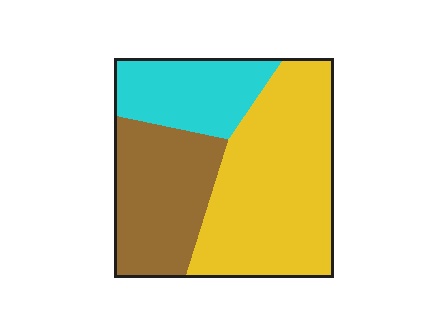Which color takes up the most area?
Yellow, at roughly 50%.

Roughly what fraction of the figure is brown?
Brown takes up about one third (1/3) of the figure.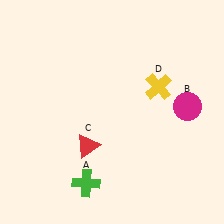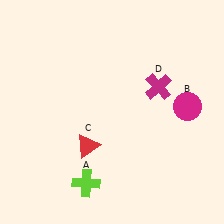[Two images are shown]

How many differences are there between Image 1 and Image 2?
There are 2 differences between the two images.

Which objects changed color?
A changed from green to lime. D changed from yellow to magenta.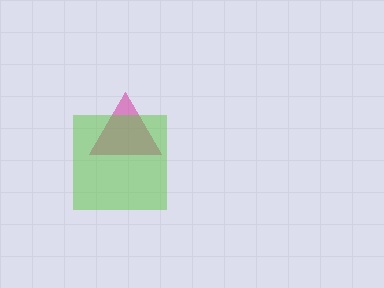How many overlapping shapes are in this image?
There are 2 overlapping shapes in the image.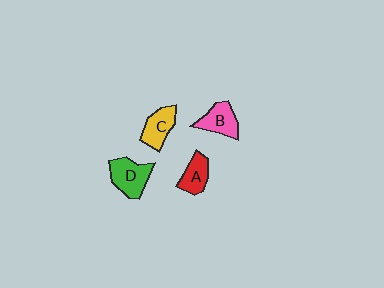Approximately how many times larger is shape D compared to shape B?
Approximately 1.2 times.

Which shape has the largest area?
Shape D (green).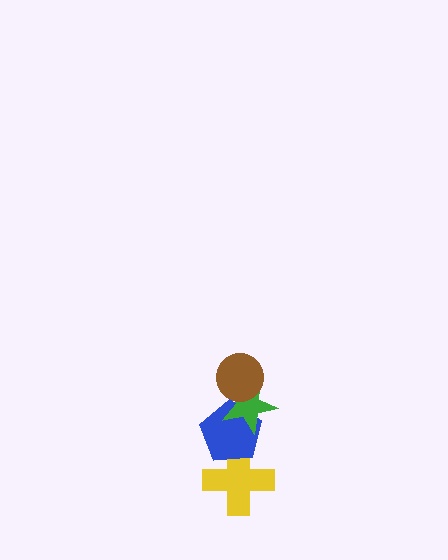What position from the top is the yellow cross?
The yellow cross is 4th from the top.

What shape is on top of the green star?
The brown circle is on top of the green star.